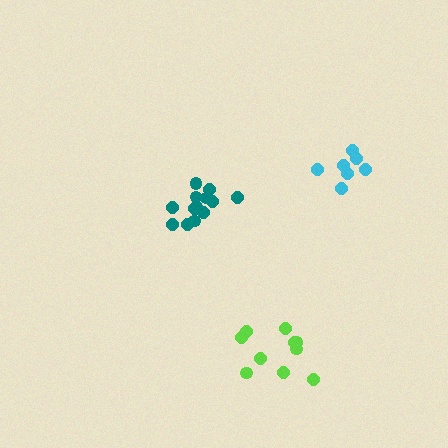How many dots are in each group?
Group 1: 7 dots, Group 2: 10 dots, Group 3: 13 dots (30 total).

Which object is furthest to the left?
The teal cluster is leftmost.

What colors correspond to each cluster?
The clusters are colored: cyan, lime, teal.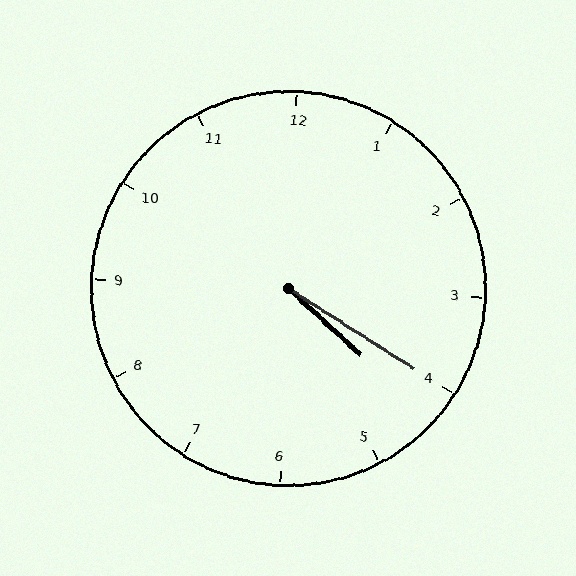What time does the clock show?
4:20.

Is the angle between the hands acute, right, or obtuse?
It is acute.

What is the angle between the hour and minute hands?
Approximately 10 degrees.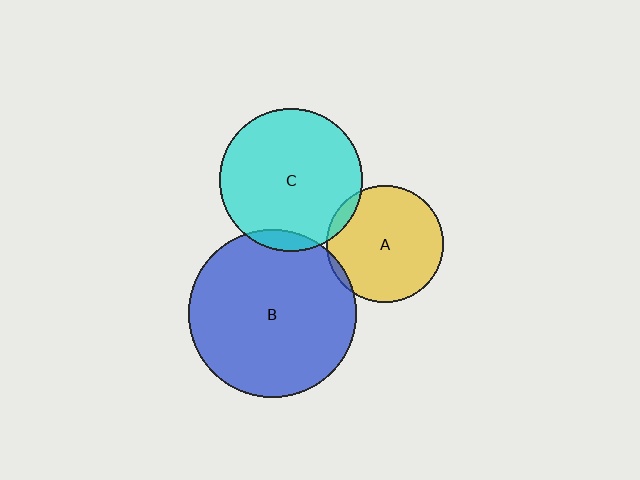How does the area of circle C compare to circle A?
Approximately 1.5 times.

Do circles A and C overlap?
Yes.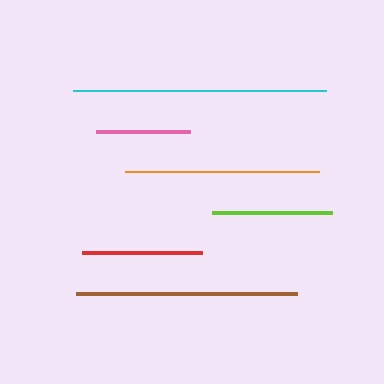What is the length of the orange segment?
The orange segment is approximately 194 pixels long.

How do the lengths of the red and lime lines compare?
The red and lime lines are approximately the same length.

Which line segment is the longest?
The cyan line is the longest at approximately 253 pixels.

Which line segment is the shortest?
The pink line is the shortest at approximately 94 pixels.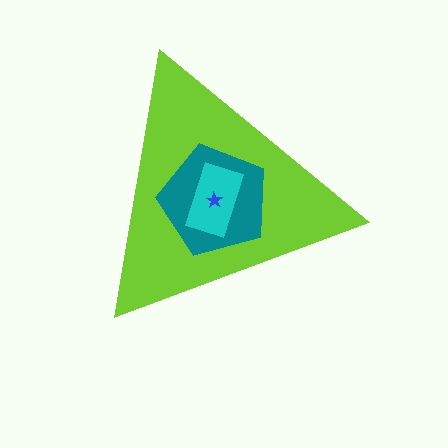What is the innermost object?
The blue star.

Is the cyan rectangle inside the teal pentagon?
Yes.